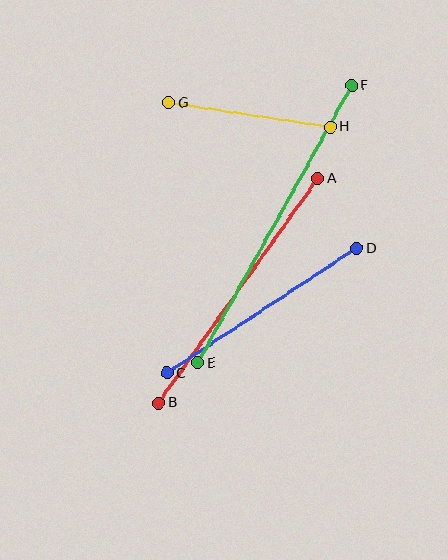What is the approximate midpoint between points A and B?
The midpoint is at approximately (238, 291) pixels.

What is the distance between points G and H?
The distance is approximately 163 pixels.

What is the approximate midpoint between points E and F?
The midpoint is at approximately (275, 224) pixels.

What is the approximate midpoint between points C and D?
The midpoint is at approximately (262, 311) pixels.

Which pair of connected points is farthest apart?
Points E and F are farthest apart.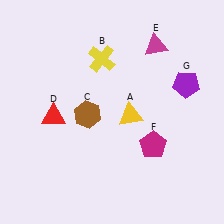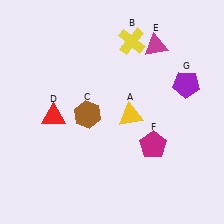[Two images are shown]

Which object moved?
The yellow cross (B) moved right.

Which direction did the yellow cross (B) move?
The yellow cross (B) moved right.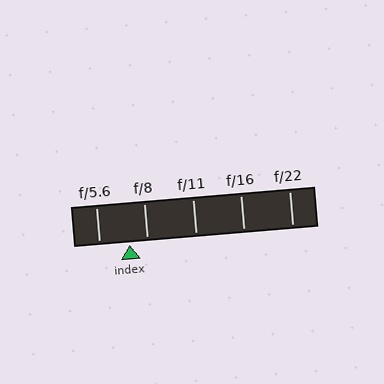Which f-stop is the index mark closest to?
The index mark is closest to f/8.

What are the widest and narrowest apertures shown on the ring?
The widest aperture shown is f/5.6 and the narrowest is f/22.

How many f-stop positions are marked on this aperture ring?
There are 5 f-stop positions marked.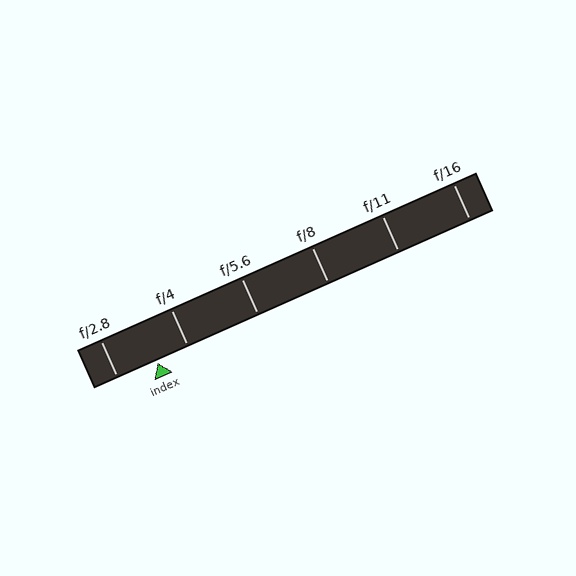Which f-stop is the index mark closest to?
The index mark is closest to f/4.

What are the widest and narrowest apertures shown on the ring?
The widest aperture shown is f/2.8 and the narrowest is f/16.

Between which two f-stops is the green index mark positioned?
The index mark is between f/2.8 and f/4.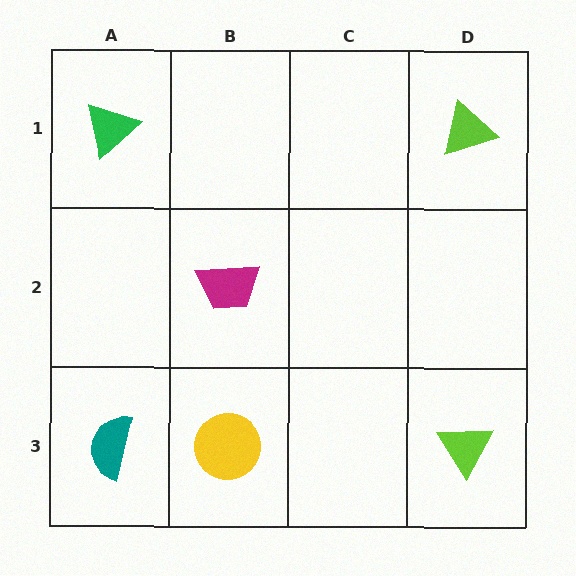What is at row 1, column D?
A lime triangle.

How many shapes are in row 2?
1 shape.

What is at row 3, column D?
A lime triangle.